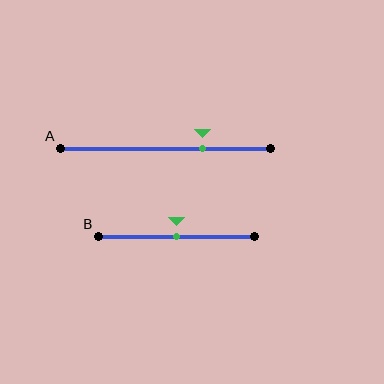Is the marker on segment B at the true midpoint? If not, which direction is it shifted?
Yes, the marker on segment B is at the true midpoint.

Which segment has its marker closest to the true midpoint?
Segment B has its marker closest to the true midpoint.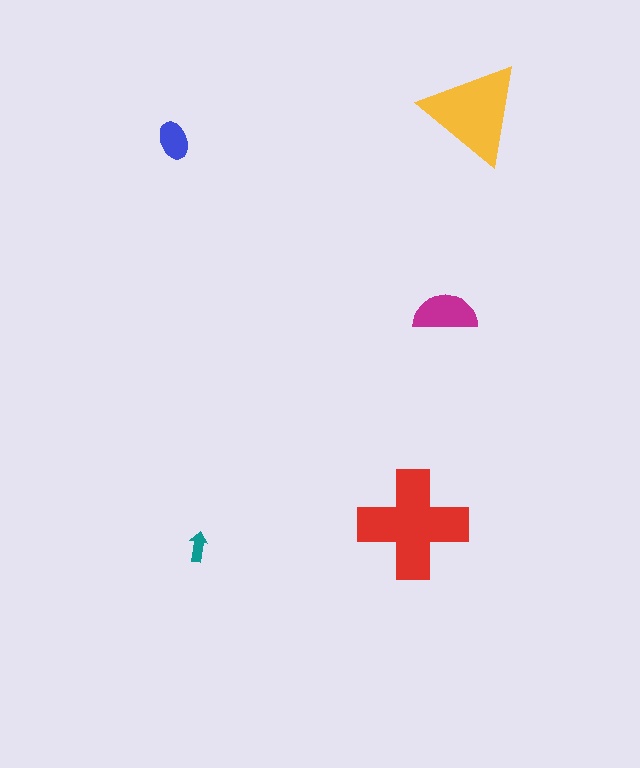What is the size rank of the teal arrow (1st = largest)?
5th.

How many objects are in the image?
There are 5 objects in the image.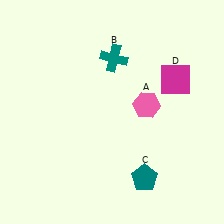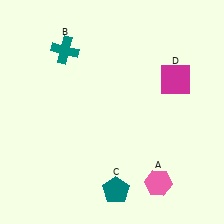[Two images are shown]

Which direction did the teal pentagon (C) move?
The teal pentagon (C) moved left.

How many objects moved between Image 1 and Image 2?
3 objects moved between the two images.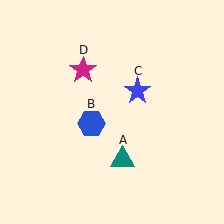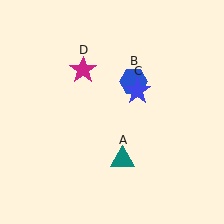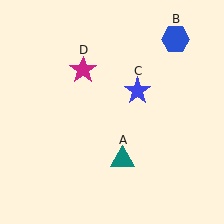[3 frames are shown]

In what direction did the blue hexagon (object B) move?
The blue hexagon (object B) moved up and to the right.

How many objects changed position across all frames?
1 object changed position: blue hexagon (object B).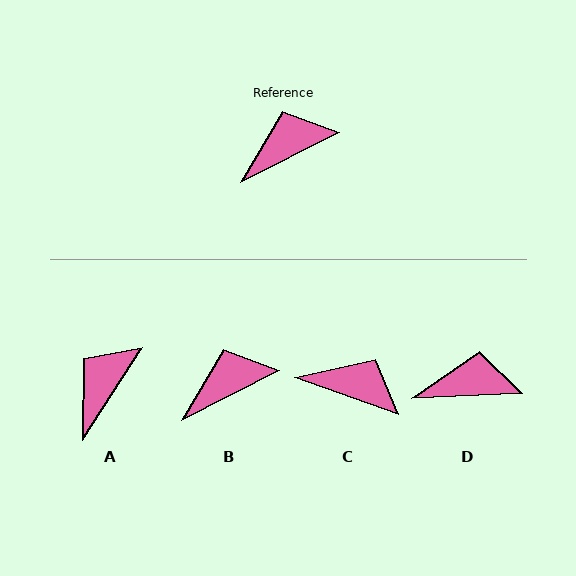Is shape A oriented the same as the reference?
No, it is off by about 30 degrees.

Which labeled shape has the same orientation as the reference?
B.